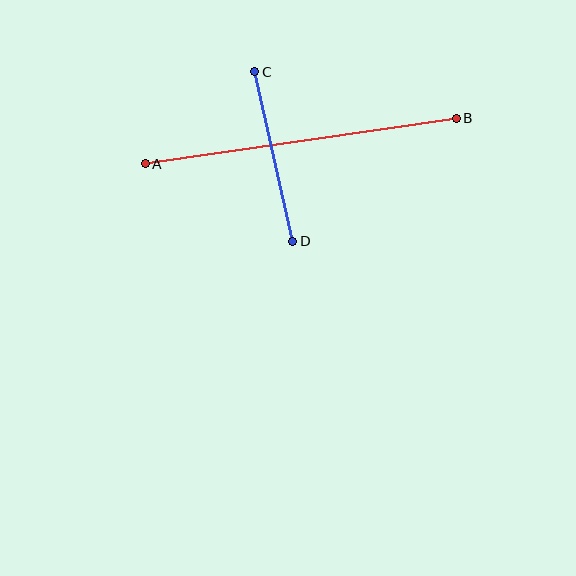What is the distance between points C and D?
The distance is approximately 174 pixels.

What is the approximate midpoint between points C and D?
The midpoint is at approximately (274, 157) pixels.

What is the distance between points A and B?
The distance is approximately 315 pixels.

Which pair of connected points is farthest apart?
Points A and B are farthest apart.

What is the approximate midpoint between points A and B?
The midpoint is at approximately (301, 141) pixels.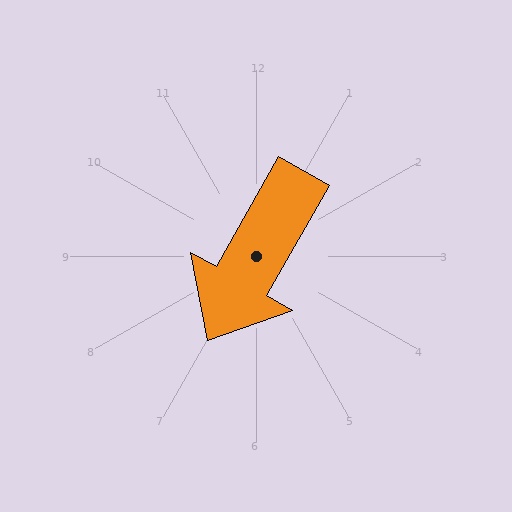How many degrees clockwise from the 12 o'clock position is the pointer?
Approximately 210 degrees.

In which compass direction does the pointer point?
Southwest.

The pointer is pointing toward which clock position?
Roughly 7 o'clock.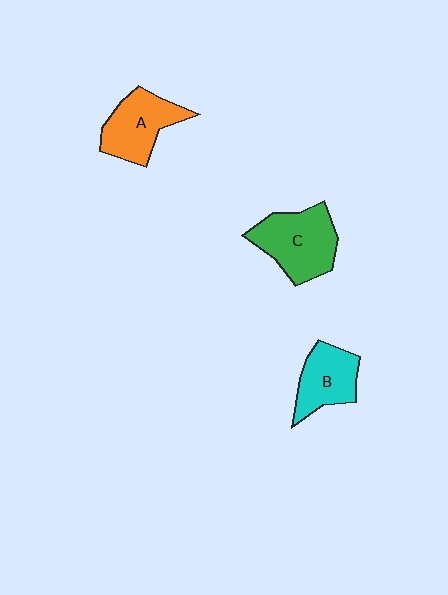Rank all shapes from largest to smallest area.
From largest to smallest: C (green), A (orange), B (cyan).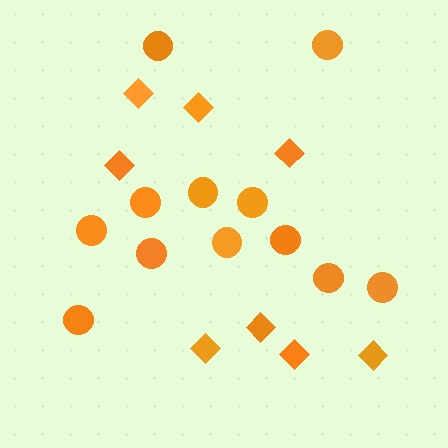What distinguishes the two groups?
There are 2 groups: one group of diamonds (8) and one group of circles (12).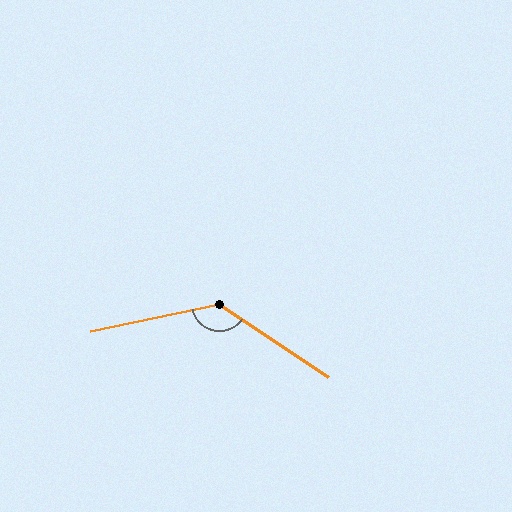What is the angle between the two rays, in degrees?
Approximately 134 degrees.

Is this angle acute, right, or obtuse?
It is obtuse.